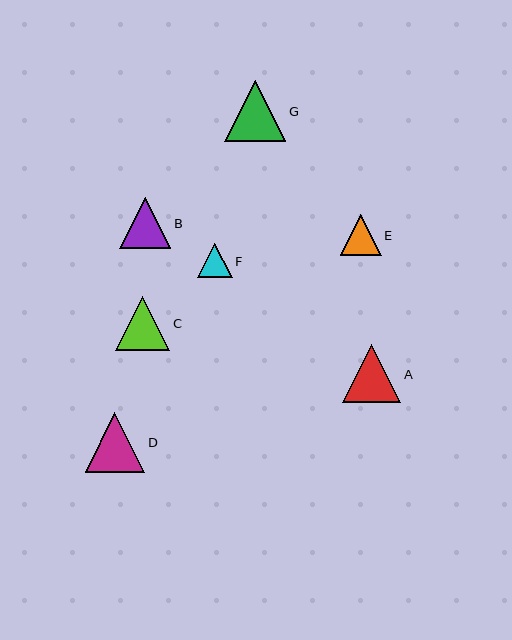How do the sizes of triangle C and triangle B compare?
Triangle C and triangle B are approximately the same size.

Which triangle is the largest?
Triangle G is the largest with a size of approximately 61 pixels.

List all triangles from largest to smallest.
From largest to smallest: G, D, A, C, B, E, F.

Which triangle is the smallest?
Triangle F is the smallest with a size of approximately 35 pixels.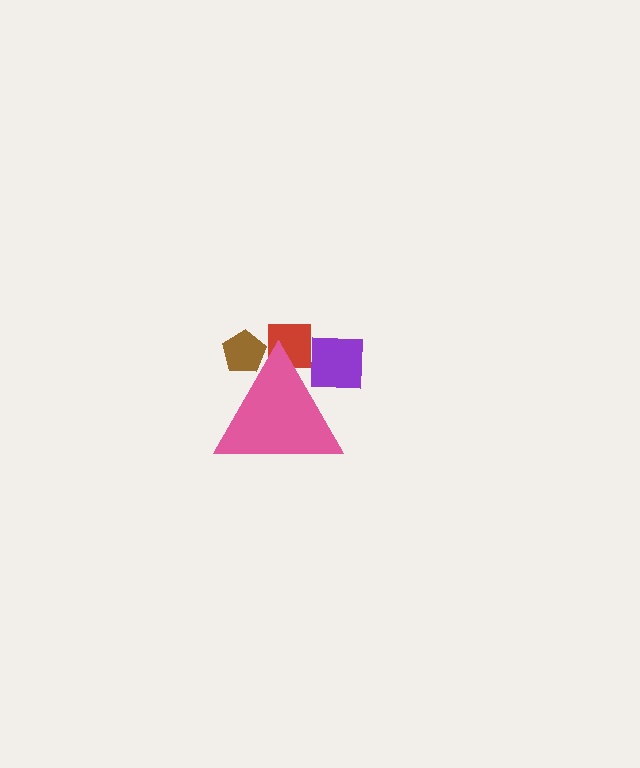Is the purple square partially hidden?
Yes, the purple square is partially hidden behind the pink triangle.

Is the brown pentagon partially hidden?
Yes, the brown pentagon is partially hidden behind the pink triangle.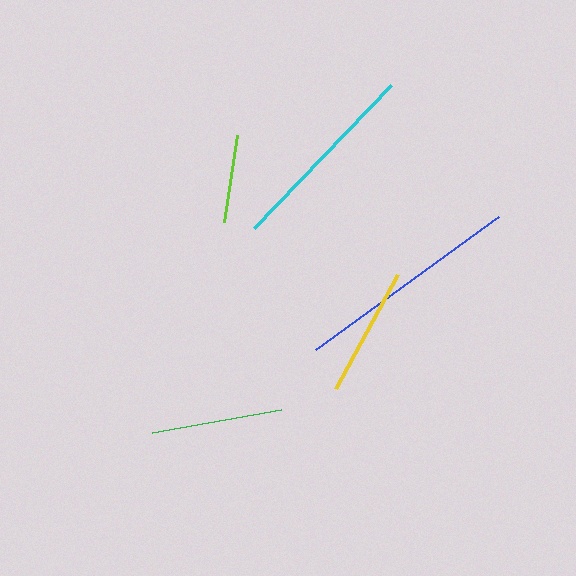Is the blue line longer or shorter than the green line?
The blue line is longer than the green line.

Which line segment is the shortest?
The lime line is the shortest at approximately 88 pixels.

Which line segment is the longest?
The blue line is the longest at approximately 226 pixels.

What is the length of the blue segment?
The blue segment is approximately 226 pixels long.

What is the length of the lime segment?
The lime segment is approximately 88 pixels long.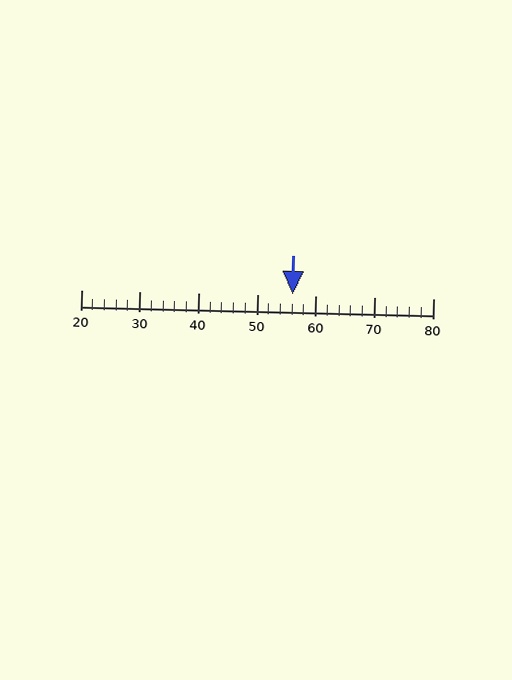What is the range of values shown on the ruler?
The ruler shows values from 20 to 80.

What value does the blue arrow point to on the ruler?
The blue arrow points to approximately 56.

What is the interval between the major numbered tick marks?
The major tick marks are spaced 10 units apart.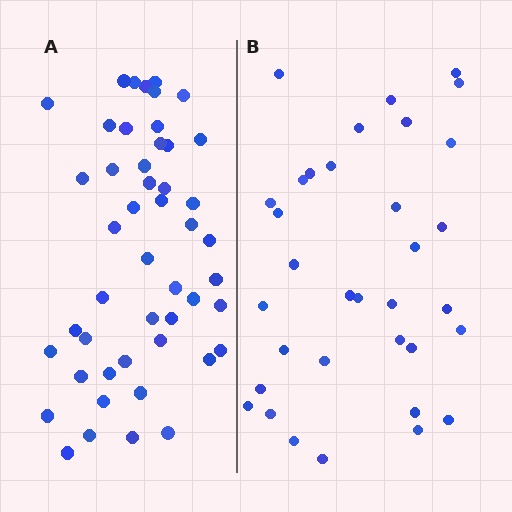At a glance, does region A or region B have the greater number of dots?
Region A (the left region) has more dots.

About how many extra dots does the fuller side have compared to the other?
Region A has approximately 15 more dots than region B.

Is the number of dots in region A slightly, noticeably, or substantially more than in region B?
Region A has noticeably more, but not dramatically so. The ratio is roughly 1.4 to 1.